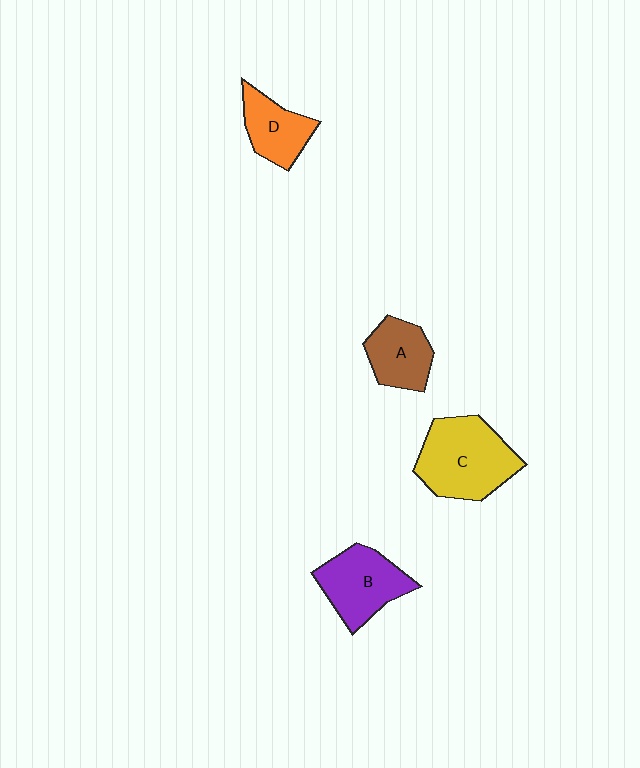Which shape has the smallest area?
Shape D (orange).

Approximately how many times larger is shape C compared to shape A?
Approximately 1.7 times.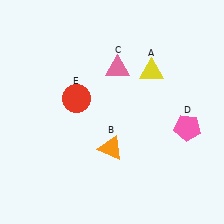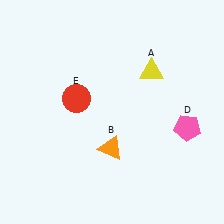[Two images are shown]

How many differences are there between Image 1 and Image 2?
There is 1 difference between the two images.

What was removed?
The pink triangle (C) was removed in Image 2.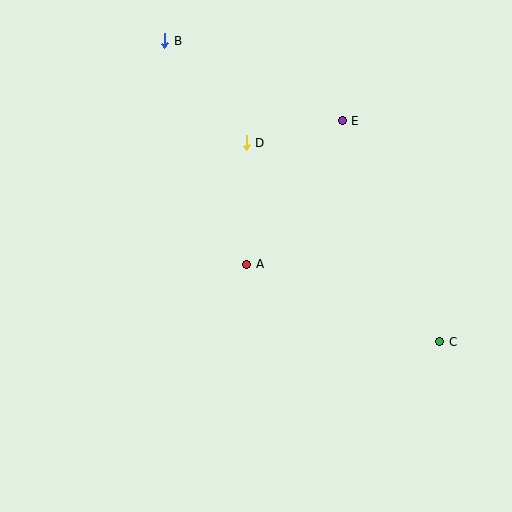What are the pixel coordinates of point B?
Point B is at (165, 41).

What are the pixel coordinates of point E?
Point E is at (342, 121).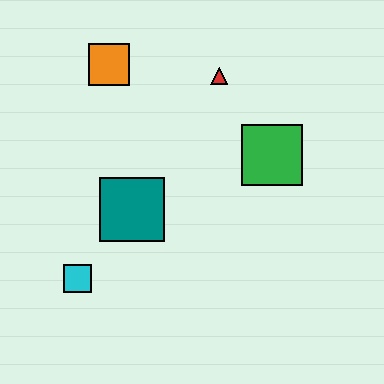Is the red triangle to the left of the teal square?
No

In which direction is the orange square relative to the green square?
The orange square is to the left of the green square.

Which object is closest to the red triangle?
The green square is closest to the red triangle.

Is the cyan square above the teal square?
No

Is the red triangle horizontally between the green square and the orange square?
Yes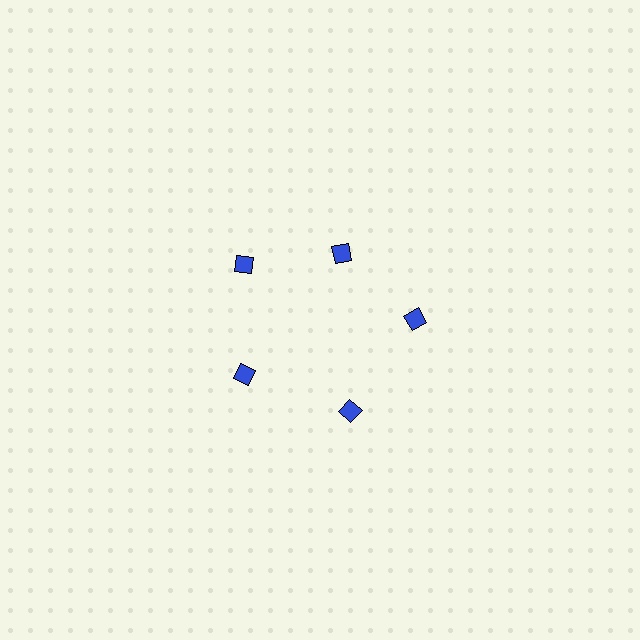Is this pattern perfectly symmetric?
No. The 5 blue diamonds are arranged in a ring, but one element near the 1 o'clock position is pulled inward toward the center, breaking the 5-fold rotational symmetry.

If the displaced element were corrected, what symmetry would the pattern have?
It would have 5-fold rotational symmetry — the pattern would map onto itself every 72 degrees.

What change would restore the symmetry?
The symmetry would be restored by moving it outward, back onto the ring so that all 5 diamonds sit at equal angles and equal distance from the center.